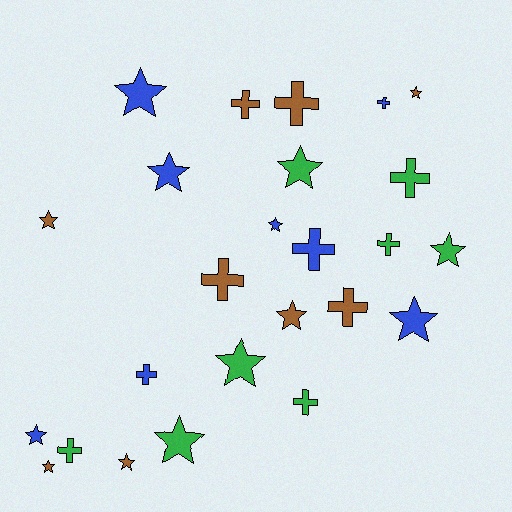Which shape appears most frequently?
Star, with 14 objects.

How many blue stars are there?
There are 5 blue stars.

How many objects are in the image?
There are 25 objects.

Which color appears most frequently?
Brown, with 9 objects.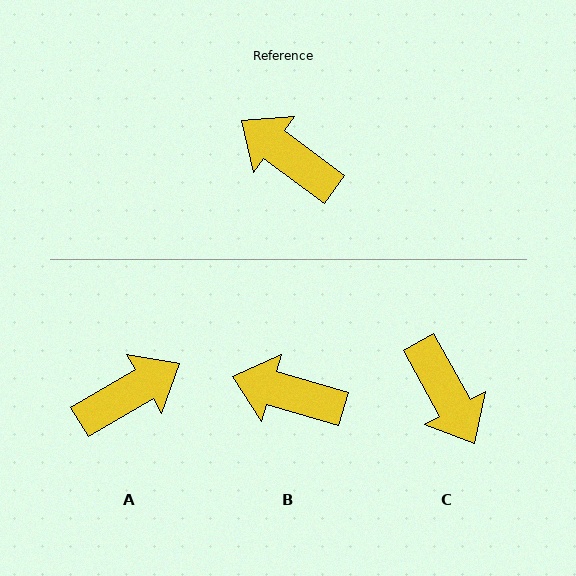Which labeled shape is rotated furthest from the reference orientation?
C, about 156 degrees away.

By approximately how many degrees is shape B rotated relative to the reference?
Approximately 20 degrees counter-clockwise.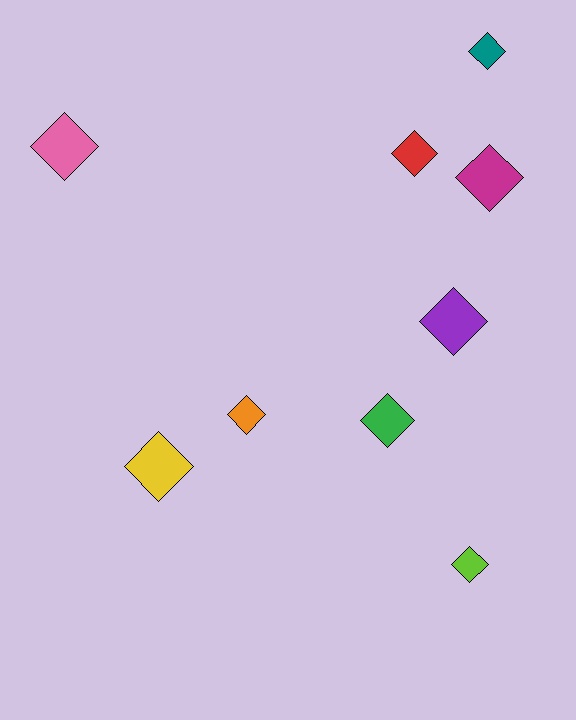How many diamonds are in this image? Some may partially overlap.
There are 9 diamonds.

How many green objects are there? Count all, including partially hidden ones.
There is 1 green object.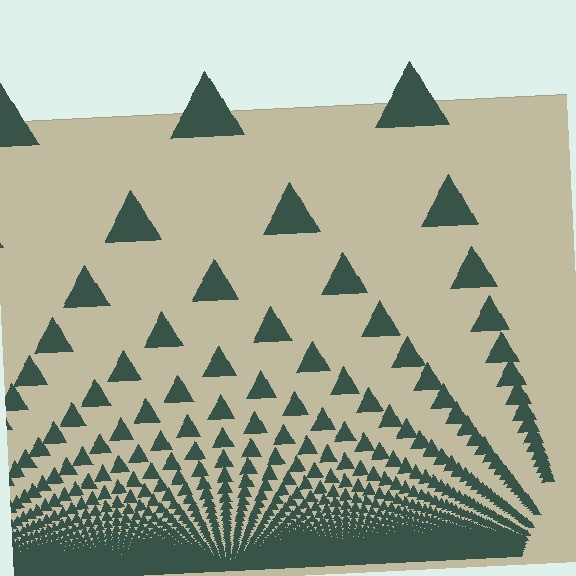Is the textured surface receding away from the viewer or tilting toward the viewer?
The surface appears to tilt toward the viewer. Texture elements get larger and sparser toward the top.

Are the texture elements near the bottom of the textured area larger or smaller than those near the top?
Smaller. The gradient is inverted — elements near the bottom are smaller and denser.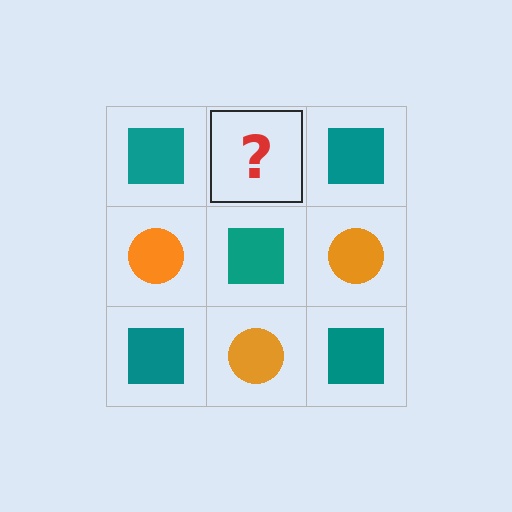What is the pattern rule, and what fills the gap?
The rule is that it alternates teal square and orange circle in a checkerboard pattern. The gap should be filled with an orange circle.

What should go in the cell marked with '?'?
The missing cell should contain an orange circle.